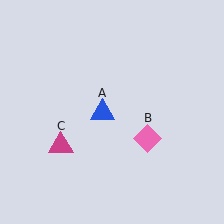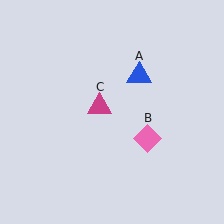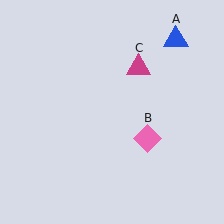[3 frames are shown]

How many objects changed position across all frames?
2 objects changed position: blue triangle (object A), magenta triangle (object C).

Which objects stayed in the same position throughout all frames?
Pink diamond (object B) remained stationary.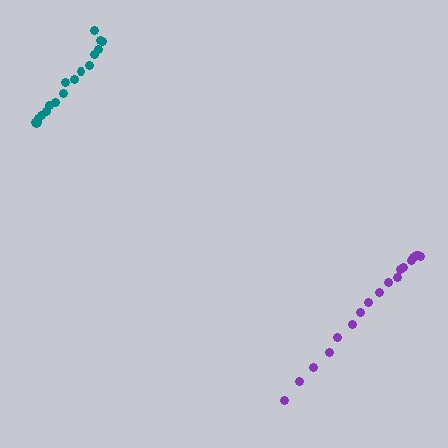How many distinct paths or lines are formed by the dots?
There are 2 distinct paths.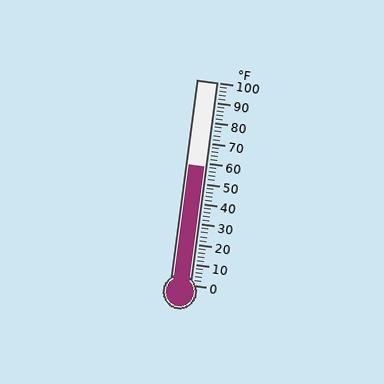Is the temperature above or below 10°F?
The temperature is above 10°F.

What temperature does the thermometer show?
The thermometer shows approximately 58°F.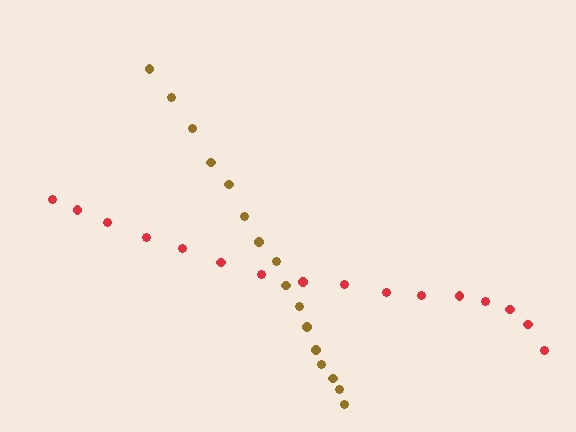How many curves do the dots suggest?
There are 2 distinct paths.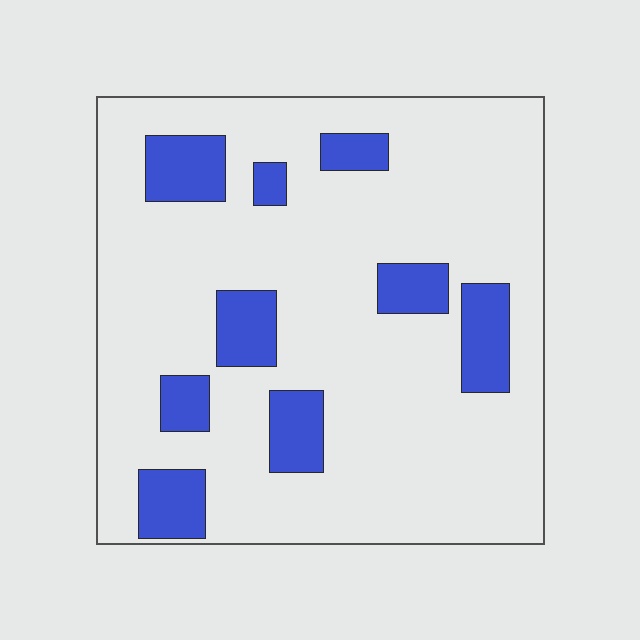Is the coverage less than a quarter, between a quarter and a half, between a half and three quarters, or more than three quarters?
Less than a quarter.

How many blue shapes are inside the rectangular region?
9.